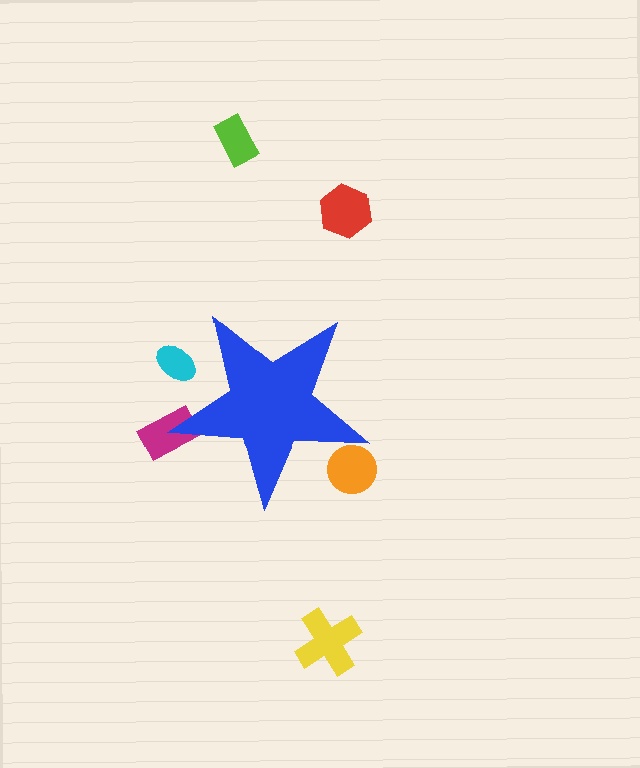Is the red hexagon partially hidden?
No, the red hexagon is fully visible.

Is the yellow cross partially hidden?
No, the yellow cross is fully visible.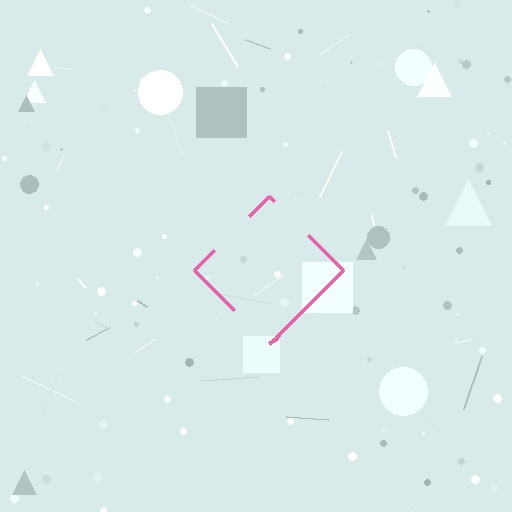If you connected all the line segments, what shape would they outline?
They would outline a diamond.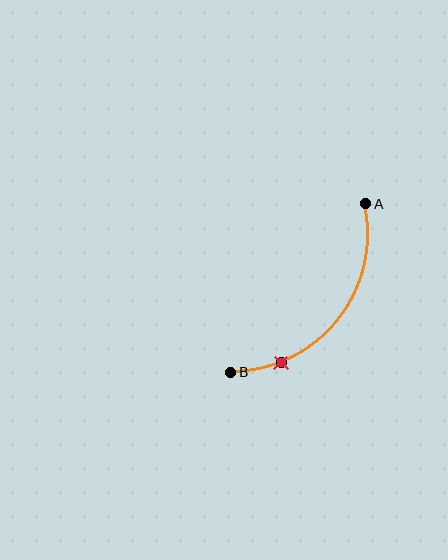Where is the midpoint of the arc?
The arc midpoint is the point on the curve farthest from the straight line joining A and B. It sits below and to the right of that line.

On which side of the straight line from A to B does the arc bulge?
The arc bulges below and to the right of the straight line connecting A and B.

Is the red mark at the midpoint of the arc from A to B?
No. The red mark lies on the arc but is closer to endpoint B. The arc midpoint would be at the point on the curve equidistant along the arc from both A and B.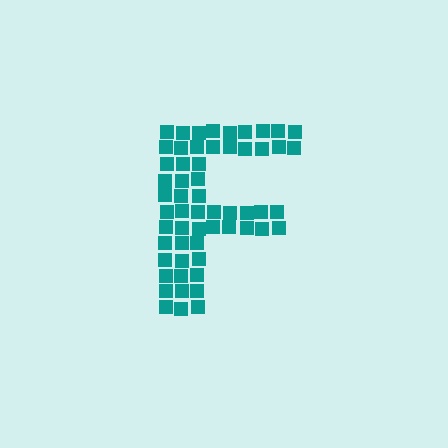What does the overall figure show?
The overall figure shows the letter F.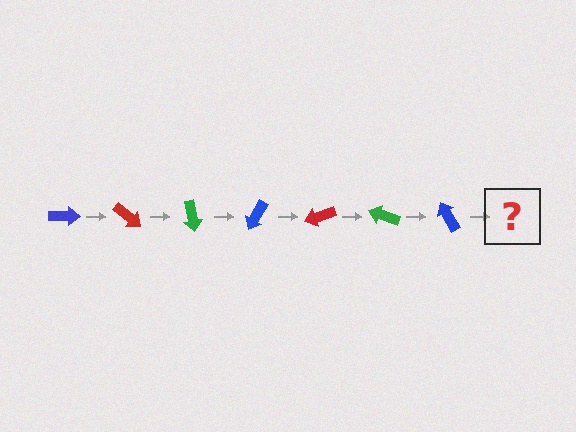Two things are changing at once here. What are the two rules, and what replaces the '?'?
The two rules are that it rotates 40 degrees each step and the color cycles through blue, red, and green. The '?' should be a red arrow, rotated 280 degrees from the start.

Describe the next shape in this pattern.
It should be a red arrow, rotated 280 degrees from the start.